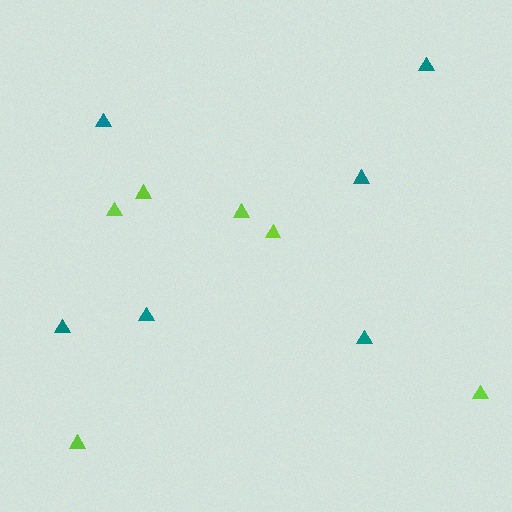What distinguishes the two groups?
There are 2 groups: one group of teal triangles (6) and one group of lime triangles (6).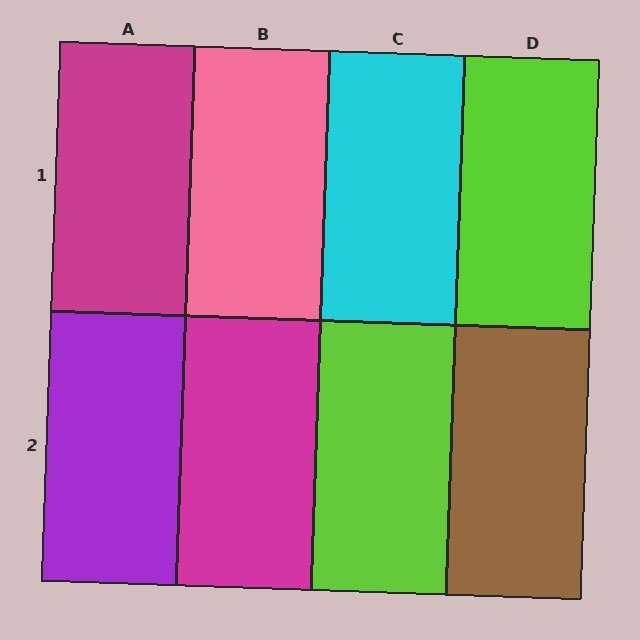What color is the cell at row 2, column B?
Magenta.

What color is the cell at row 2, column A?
Purple.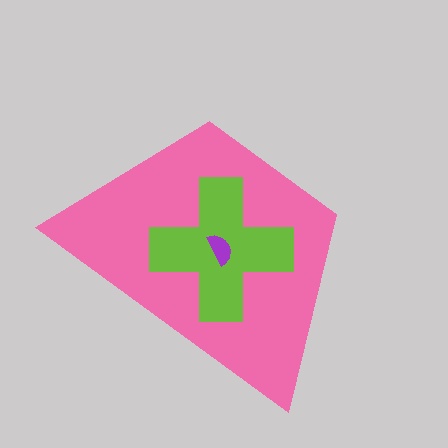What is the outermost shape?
The pink trapezoid.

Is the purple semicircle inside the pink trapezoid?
Yes.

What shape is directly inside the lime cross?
The purple semicircle.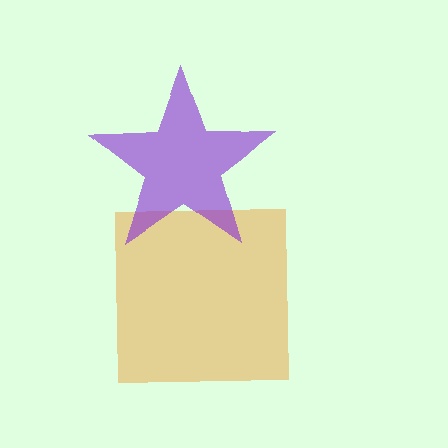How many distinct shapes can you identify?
There are 2 distinct shapes: an orange square, a purple star.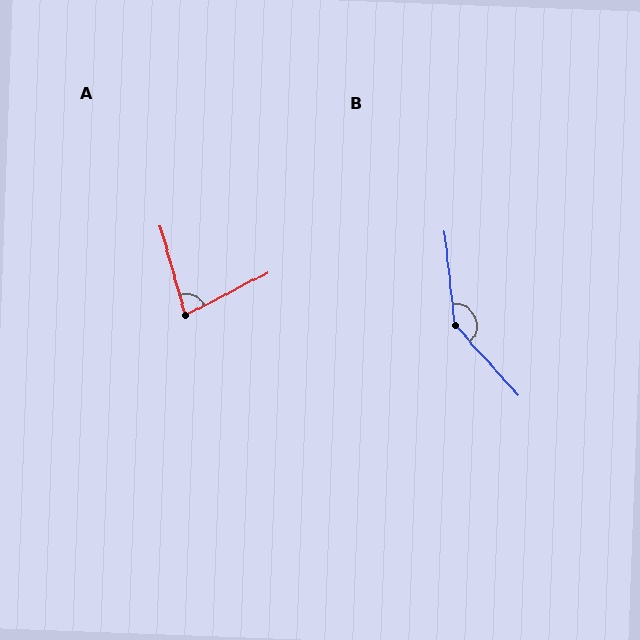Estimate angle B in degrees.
Approximately 145 degrees.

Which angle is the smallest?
A, at approximately 79 degrees.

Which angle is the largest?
B, at approximately 145 degrees.